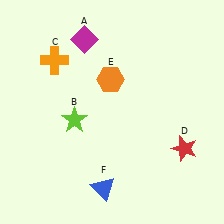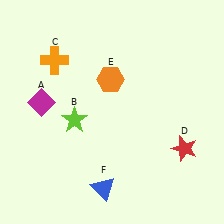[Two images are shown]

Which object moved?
The magenta diamond (A) moved down.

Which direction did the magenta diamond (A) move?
The magenta diamond (A) moved down.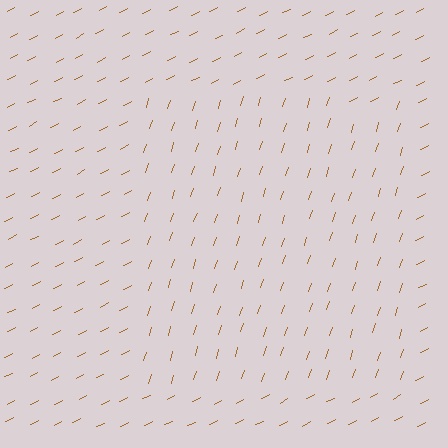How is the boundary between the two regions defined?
The boundary is defined purely by a change in line orientation (approximately 45 degrees difference). All lines are the same color and thickness.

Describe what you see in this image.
The image is filled with small brown line segments. A rectangle region in the image has lines oriented differently from the surrounding lines, creating a visible texture boundary.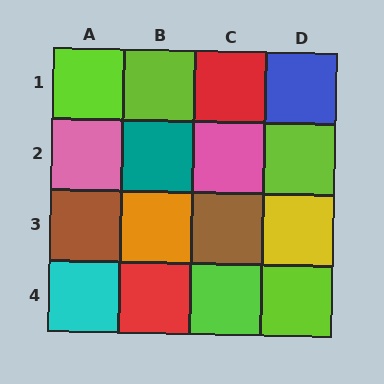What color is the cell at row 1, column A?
Lime.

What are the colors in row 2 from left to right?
Pink, teal, pink, lime.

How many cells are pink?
2 cells are pink.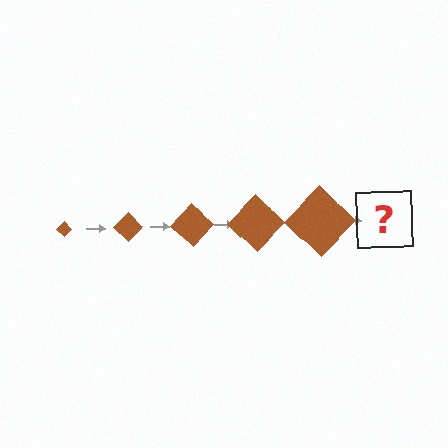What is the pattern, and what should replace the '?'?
The pattern is that the diamond gets progressively larger each step. The '?' should be a brown diamond, larger than the previous one.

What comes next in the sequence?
The next element should be a brown diamond, larger than the previous one.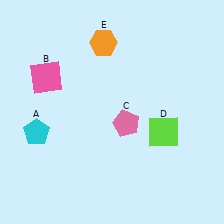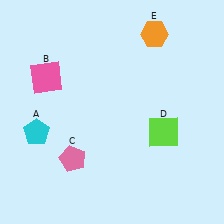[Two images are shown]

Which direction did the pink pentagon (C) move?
The pink pentagon (C) moved left.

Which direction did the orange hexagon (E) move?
The orange hexagon (E) moved right.